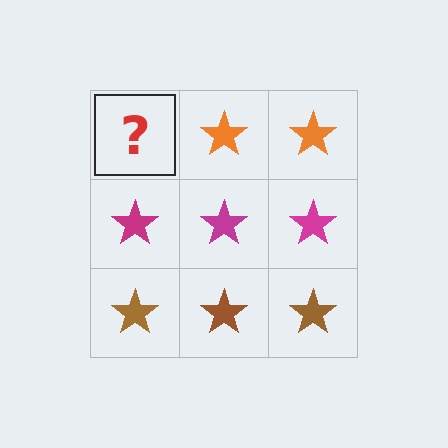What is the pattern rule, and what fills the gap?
The rule is that each row has a consistent color. The gap should be filled with an orange star.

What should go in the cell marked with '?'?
The missing cell should contain an orange star.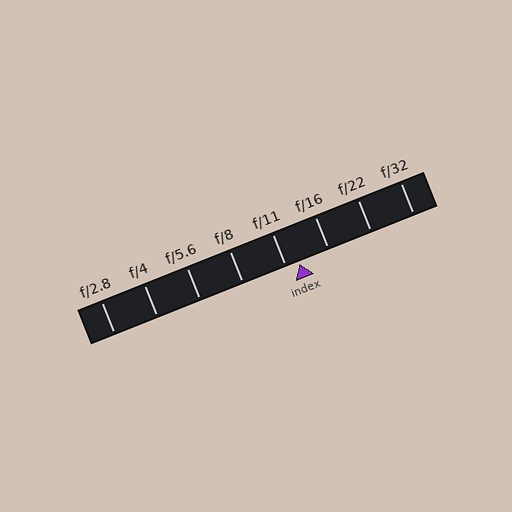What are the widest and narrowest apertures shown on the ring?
The widest aperture shown is f/2.8 and the narrowest is f/32.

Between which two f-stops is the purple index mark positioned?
The index mark is between f/11 and f/16.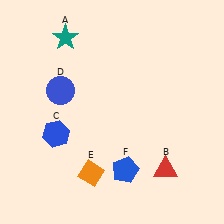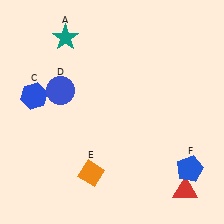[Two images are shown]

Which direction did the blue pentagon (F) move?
The blue pentagon (F) moved right.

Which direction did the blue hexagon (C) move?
The blue hexagon (C) moved up.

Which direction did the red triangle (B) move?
The red triangle (B) moved down.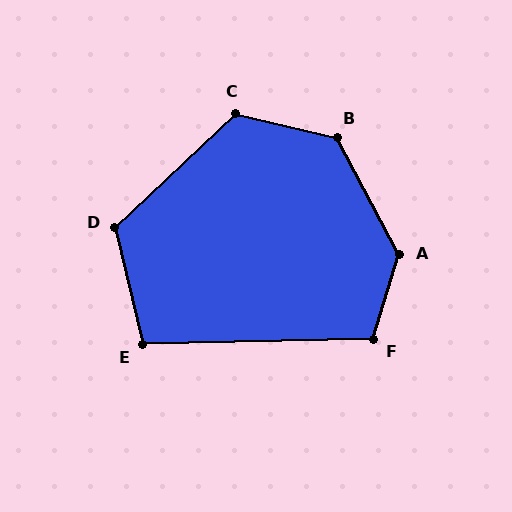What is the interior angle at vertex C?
Approximately 124 degrees (obtuse).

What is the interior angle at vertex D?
Approximately 120 degrees (obtuse).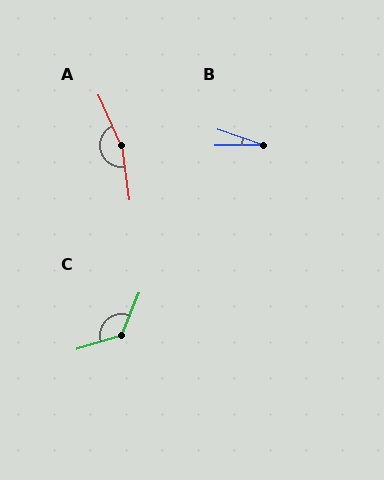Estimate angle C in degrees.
Approximately 129 degrees.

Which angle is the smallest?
B, at approximately 19 degrees.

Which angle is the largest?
A, at approximately 164 degrees.